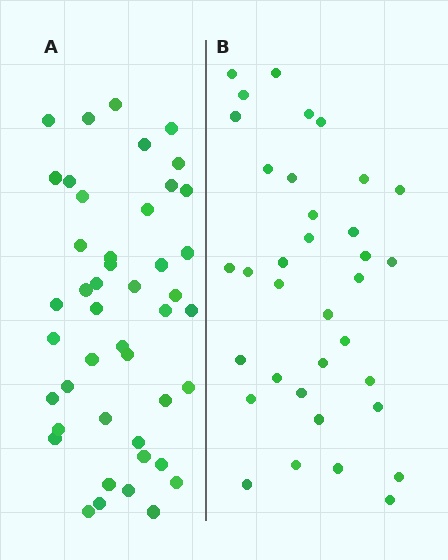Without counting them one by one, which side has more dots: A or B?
Region A (the left region) has more dots.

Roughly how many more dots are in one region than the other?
Region A has roughly 10 or so more dots than region B.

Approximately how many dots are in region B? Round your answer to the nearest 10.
About 40 dots. (The exact count is 35, which rounds to 40.)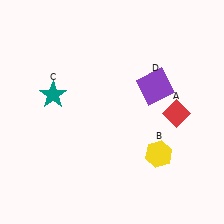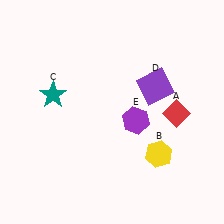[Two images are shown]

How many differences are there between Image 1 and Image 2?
There is 1 difference between the two images.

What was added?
A purple hexagon (E) was added in Image 2.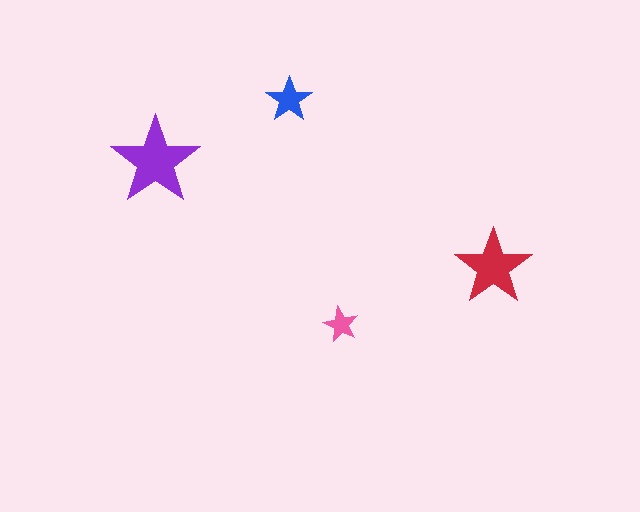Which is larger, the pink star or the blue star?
The blue one.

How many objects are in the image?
There are 4 objects in the image.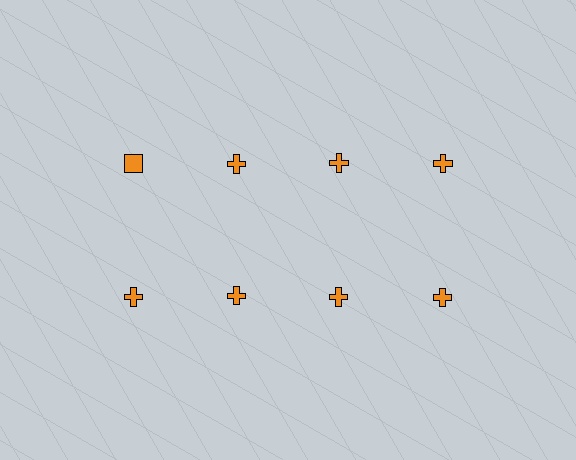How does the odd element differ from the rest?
It has a different shape: square instead of cross.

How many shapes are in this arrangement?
There are 8 shapes arranged in a grid pattern.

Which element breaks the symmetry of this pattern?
The orange square in the top row, leftmost column breaks the symmetry. All other shapes are orange crosses.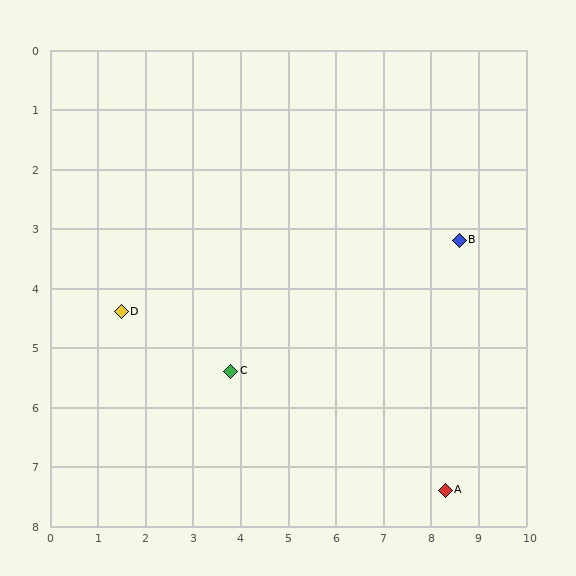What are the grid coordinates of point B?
Point B is at approximately (8.6, 3.2).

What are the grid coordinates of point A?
Point A is at approximately (8.3, 7.4).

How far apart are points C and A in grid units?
Points C and A are about 4.9 grid units apart.